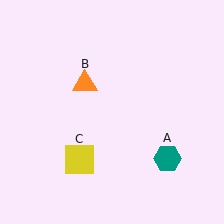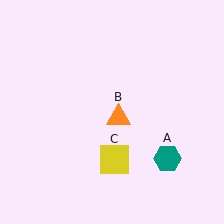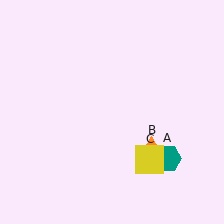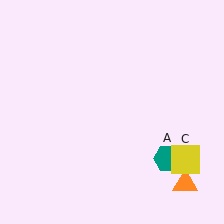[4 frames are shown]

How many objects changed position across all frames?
2 objects changed position: orange triangle (object B), yellow square (object C).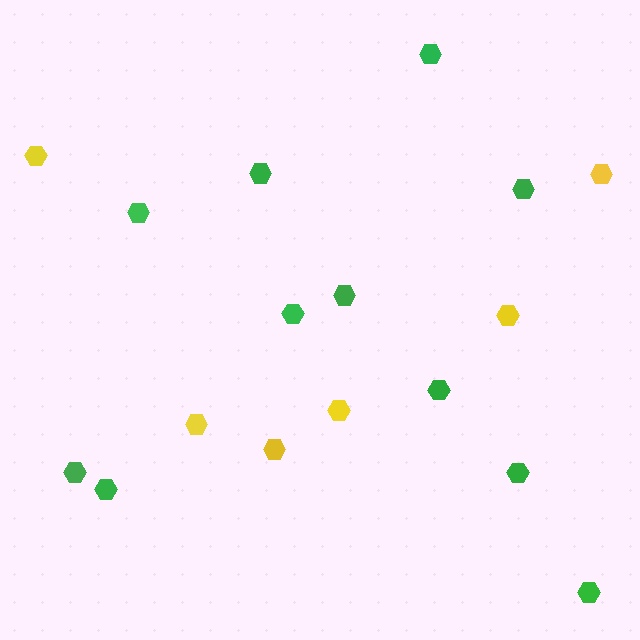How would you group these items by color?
There are 2 groups: one group of green hexagons (11) and one group of yellow hexagons (6).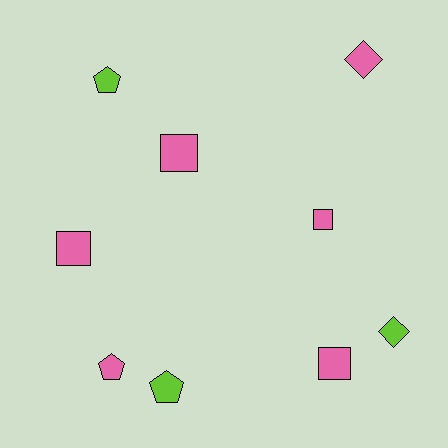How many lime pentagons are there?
There are 2 lime pentagons.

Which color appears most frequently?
Pink, with 6 objects.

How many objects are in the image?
There are 9 objects.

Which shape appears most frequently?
Square, with 4 objects.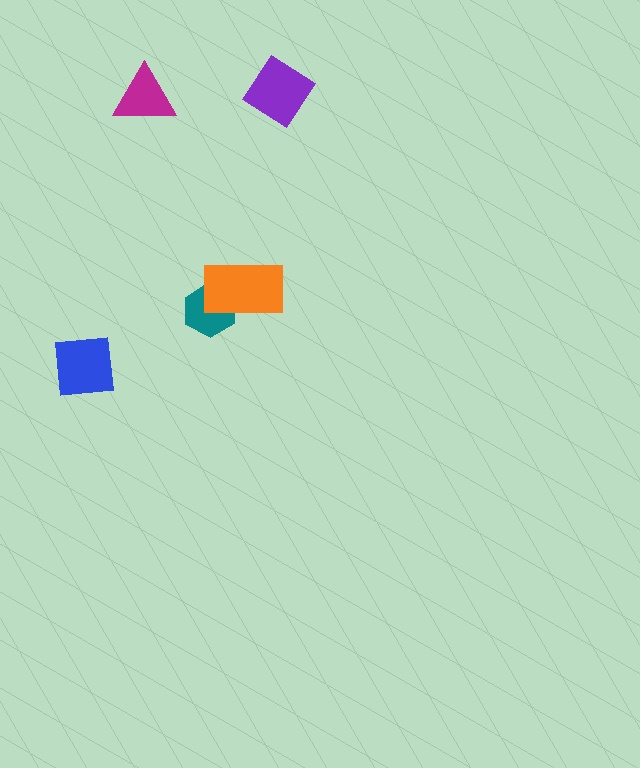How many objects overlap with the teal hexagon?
1 object overlaps with the teal hexagon.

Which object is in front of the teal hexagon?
The orange rectangle is in front of the teal hexagon.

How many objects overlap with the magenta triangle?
0 objects overlap with the magenta triangle.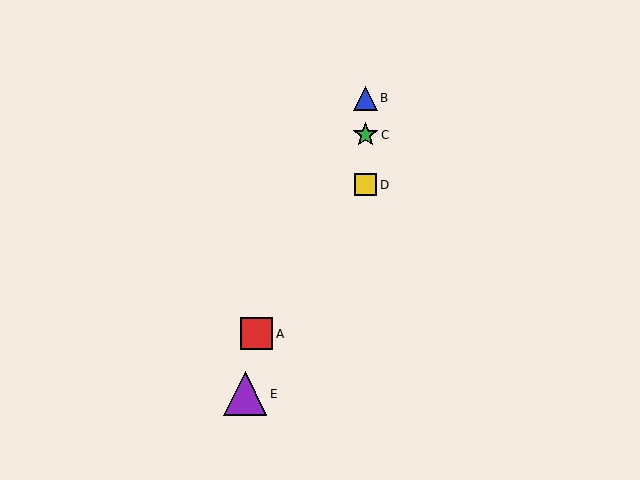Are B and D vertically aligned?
Yes, both are at x≈366.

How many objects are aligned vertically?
3 objects (B, C, D) are aligned vertically.